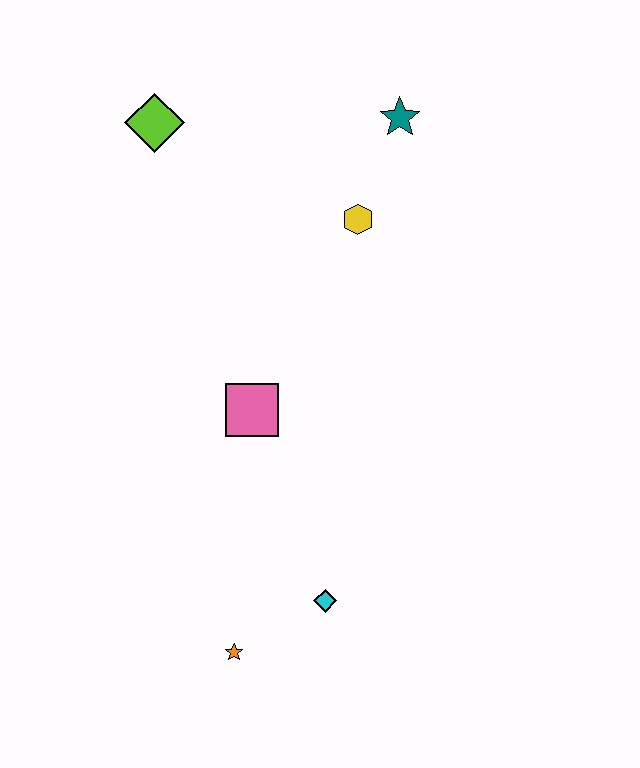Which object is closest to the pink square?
The cyan diamond is closest to the pink square.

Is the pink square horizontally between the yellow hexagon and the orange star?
Yes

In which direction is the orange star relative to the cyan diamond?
The orange star is to the left of the cyan diamond.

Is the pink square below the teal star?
Yes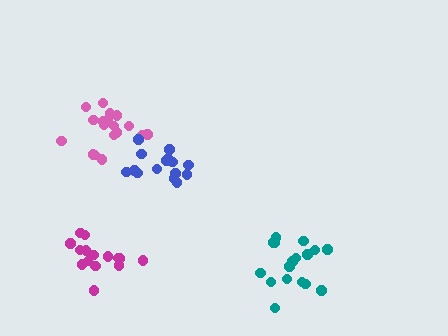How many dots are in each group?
Group 1: 18 dots, Group 2: 15 dots, Group 3: 17 dots, Group 4: 15 dots (65 total).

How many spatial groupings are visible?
There are 4 spatial groupings.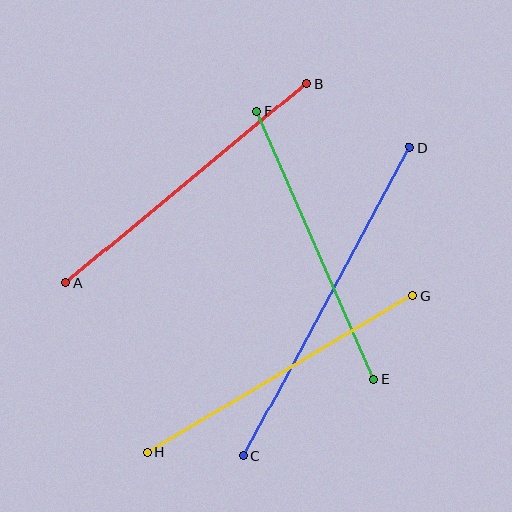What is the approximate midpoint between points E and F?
The midpoint is at approximately (315, 245) pixels.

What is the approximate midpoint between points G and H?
The midpoint is at approximately (280, 374) pixels.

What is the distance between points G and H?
The distance is approximately 308 pixels.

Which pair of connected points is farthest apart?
Points C and D are farthest apart.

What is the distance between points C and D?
The distance is approximately 350 pixels.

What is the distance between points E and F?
The distance is approximately 293 pixels.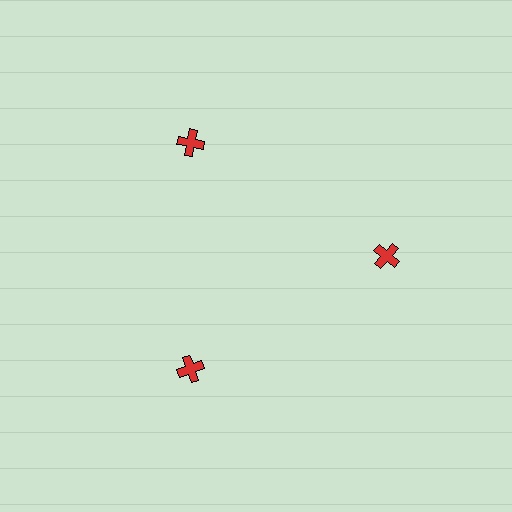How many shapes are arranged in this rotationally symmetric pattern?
There are 3 shapes, arranged in 3 groups of 1.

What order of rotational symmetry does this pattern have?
This pattern has 3-fold rotational symmetry.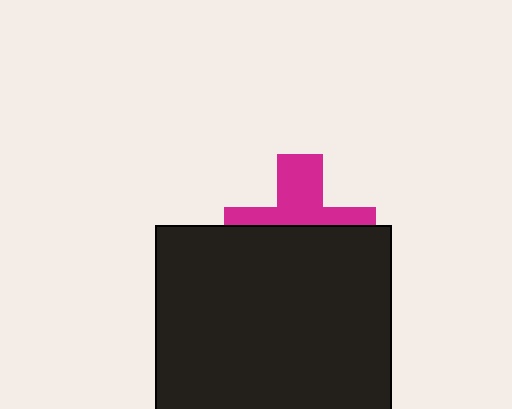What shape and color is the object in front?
The object in front is a black square.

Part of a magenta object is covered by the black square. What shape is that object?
It is a cross.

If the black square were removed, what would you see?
You would see the complete magenta cross.